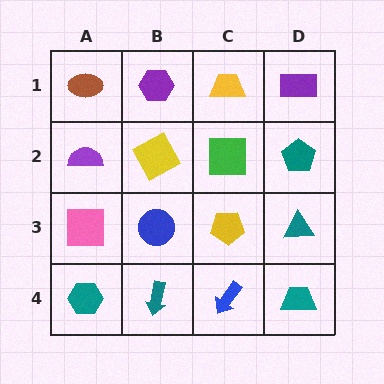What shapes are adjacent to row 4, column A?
A pink square (row 3, column A), a teal arrow (row 4, column B).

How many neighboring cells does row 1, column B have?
3.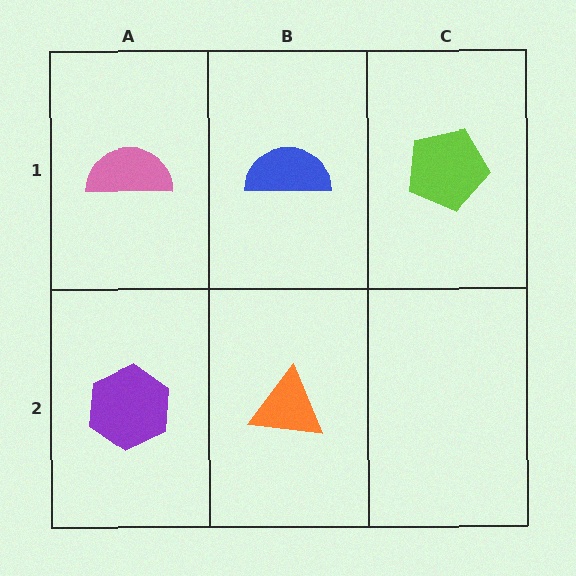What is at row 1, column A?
A pink semicircle.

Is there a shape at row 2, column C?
No, that cell is empty.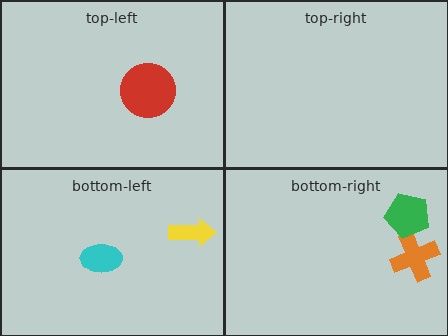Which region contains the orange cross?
The bottom-right region.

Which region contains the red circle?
The top-left region.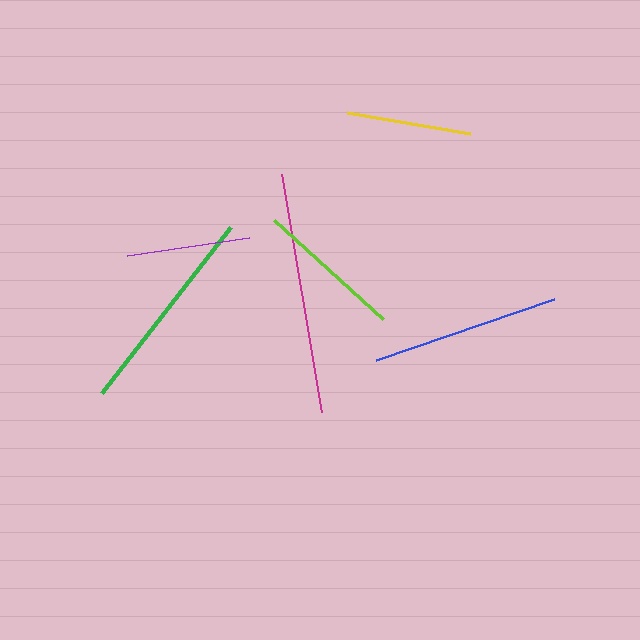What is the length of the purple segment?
The purple segment is approximately 123 pixels long.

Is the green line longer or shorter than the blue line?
The green line is longer than the blue line.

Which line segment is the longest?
The magenta line is the longest at approximately 242 pixels.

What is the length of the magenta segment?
The magenta segment is approximately 242 pixels long.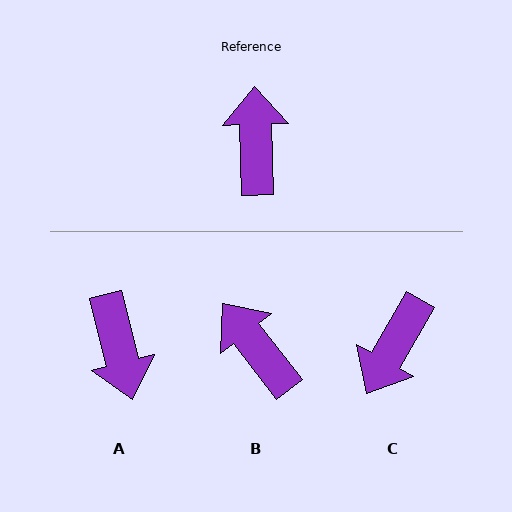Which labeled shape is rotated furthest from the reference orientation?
A, about 167 degrees away.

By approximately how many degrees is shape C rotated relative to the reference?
Approximately 149 degrees counter-clockwise.